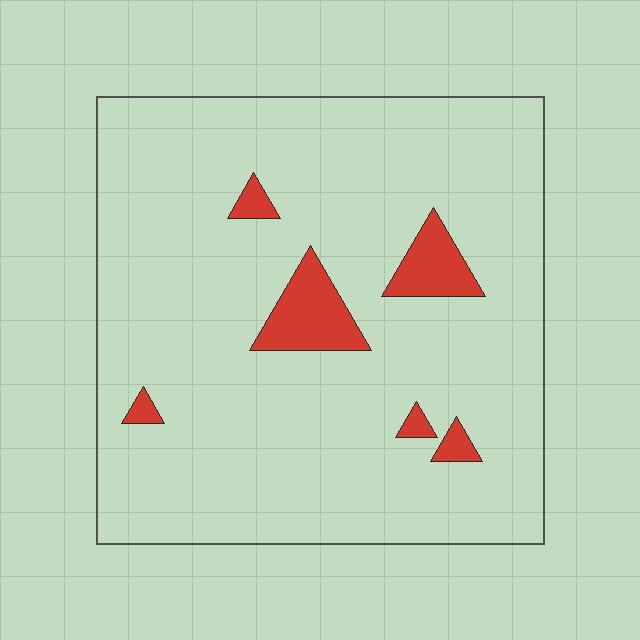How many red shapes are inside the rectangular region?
6.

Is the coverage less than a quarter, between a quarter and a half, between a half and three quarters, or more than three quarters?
Less than a quarter.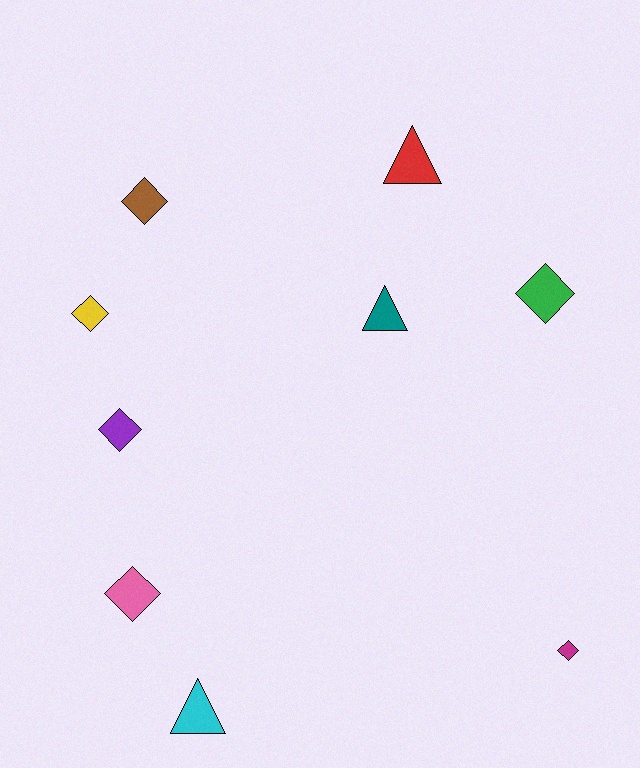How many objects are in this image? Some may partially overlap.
There are 9 objects.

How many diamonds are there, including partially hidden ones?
There are 6 diamonds.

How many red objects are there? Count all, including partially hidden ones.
There is 1 red object.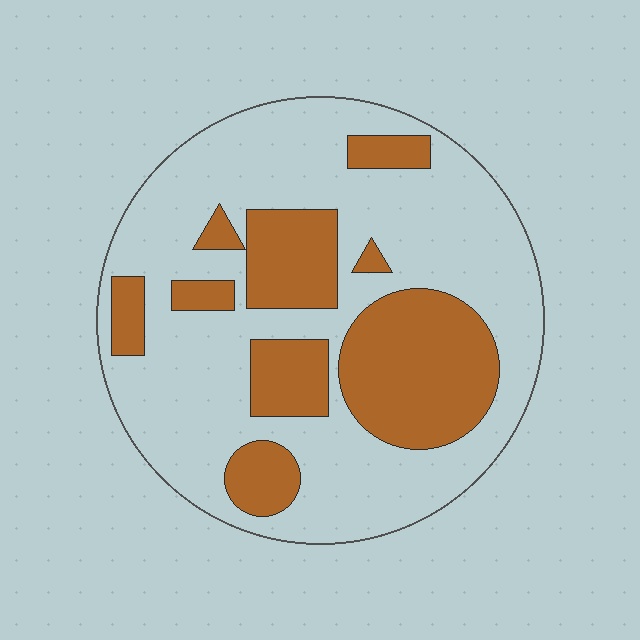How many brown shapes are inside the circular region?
9.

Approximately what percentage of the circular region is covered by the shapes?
Approximately 30%.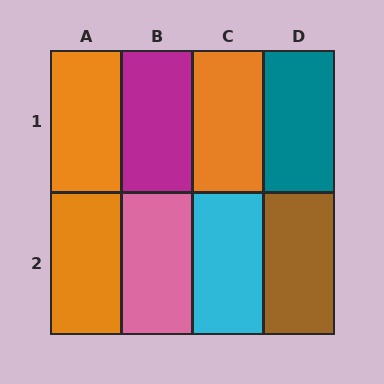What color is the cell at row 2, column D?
Brown.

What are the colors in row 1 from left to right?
Orange, magenta, orange, teal.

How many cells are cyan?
1 cell is cyan.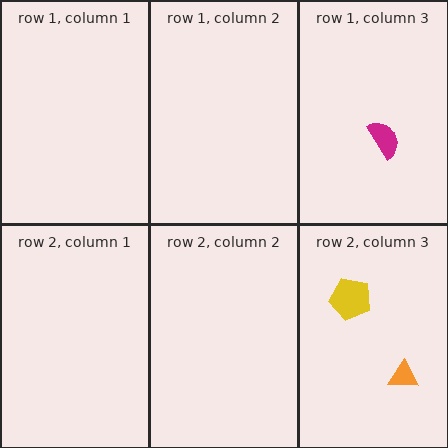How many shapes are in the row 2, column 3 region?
2.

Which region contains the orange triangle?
The row 2, column 3 region.